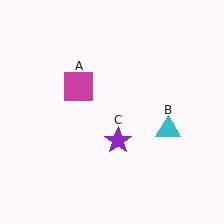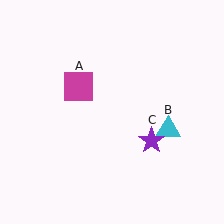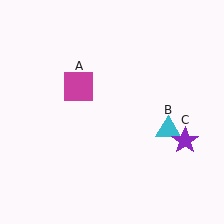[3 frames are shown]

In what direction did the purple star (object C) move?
The purple star (object C) moved right.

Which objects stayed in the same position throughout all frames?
Magenta square (object A) and cyan triangle (object B) remained stationary.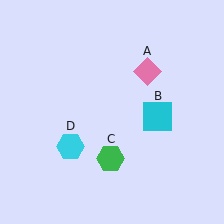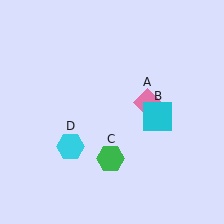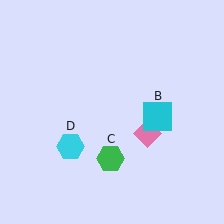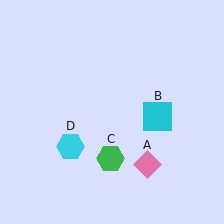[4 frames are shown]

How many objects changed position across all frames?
1 object changed position: pink diamond (object A).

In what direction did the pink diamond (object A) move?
The pink diamond (object A) moved down.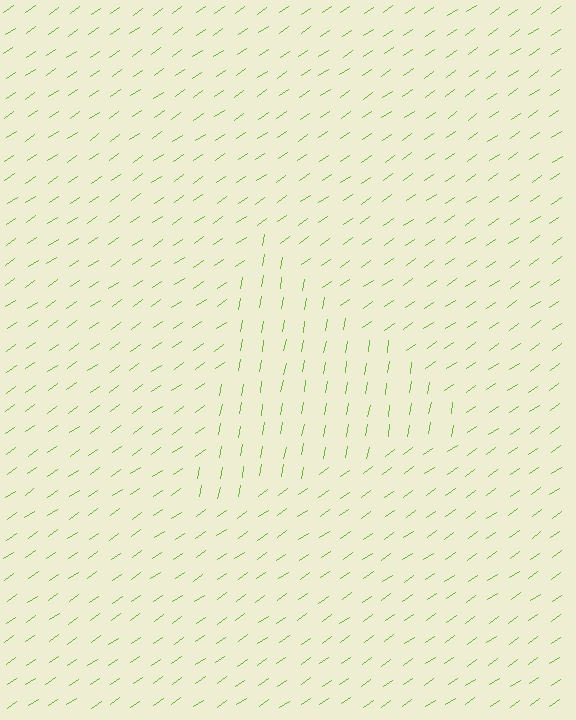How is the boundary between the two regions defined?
The boundary is defined purely by a change in line orientation (approximately 45 degrees difference). All lines are the same color and thickness.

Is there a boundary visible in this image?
Yes, there is a texture boundary formed by a change in line orientation.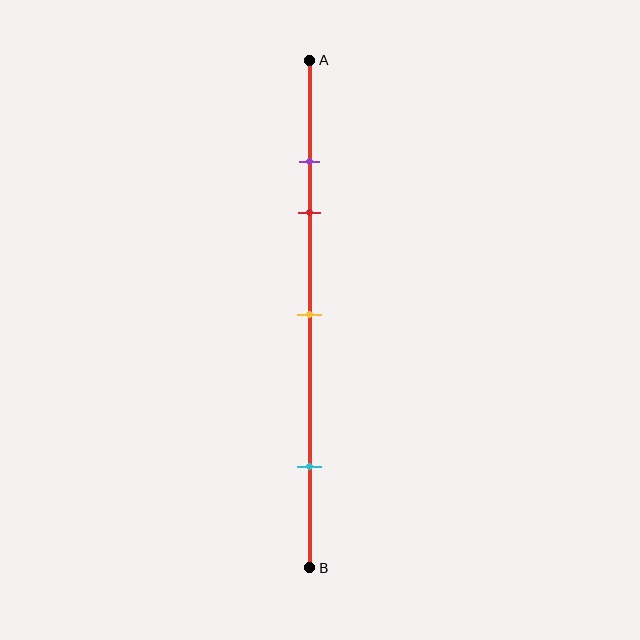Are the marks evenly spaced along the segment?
No, the marks are not evenly spaced.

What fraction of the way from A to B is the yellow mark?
The yellow mark is approximately 50% (0.5) of the way from A to B.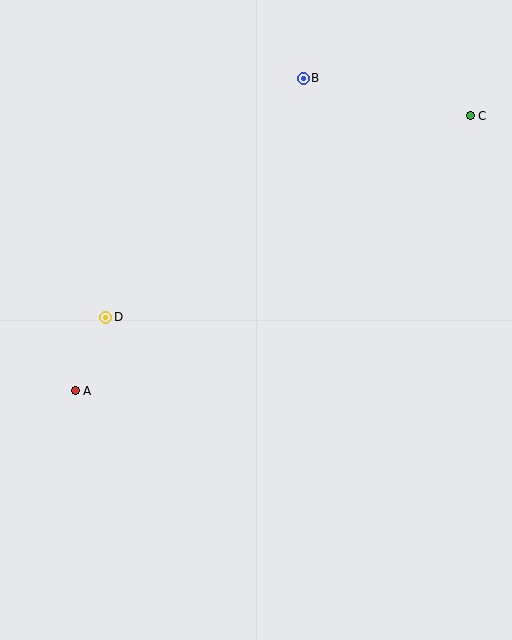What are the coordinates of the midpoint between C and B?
The midpoint between C and B is at (387, 97).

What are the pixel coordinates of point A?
Point A is at (75, 391).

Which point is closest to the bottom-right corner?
Point A is closest to the bottom-right corner.